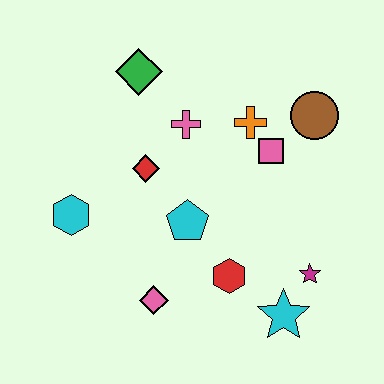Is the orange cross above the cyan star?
Yes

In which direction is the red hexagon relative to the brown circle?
The red hexagon is below the brown circle.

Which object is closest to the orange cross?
The pink square is closest to the orange cross.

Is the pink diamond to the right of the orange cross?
No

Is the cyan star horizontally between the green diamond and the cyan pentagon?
No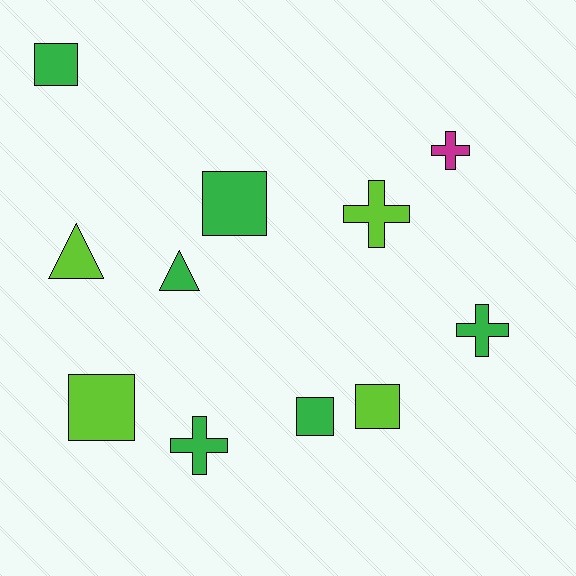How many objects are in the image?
There are 11 objects.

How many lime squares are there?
There are 2 lime squares.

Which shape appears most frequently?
Square, with 5 objects.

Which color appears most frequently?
Green, with 6 objects.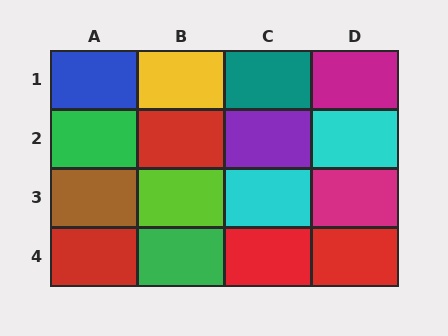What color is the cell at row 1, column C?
Teal.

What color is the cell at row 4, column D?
Red.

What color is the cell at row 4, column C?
Red.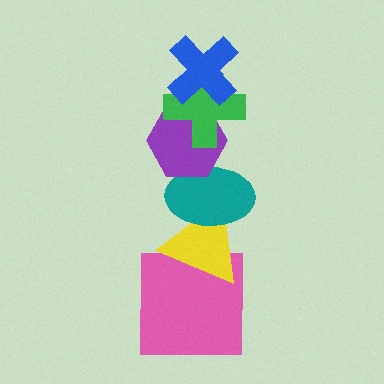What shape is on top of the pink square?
The yellow triangle is on top of the pink square.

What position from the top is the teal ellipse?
The teal ellipse is 4th from the top.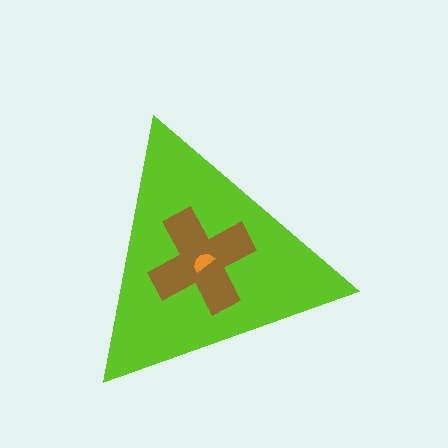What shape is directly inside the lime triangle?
The brown cross.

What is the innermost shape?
The orange semicircle.